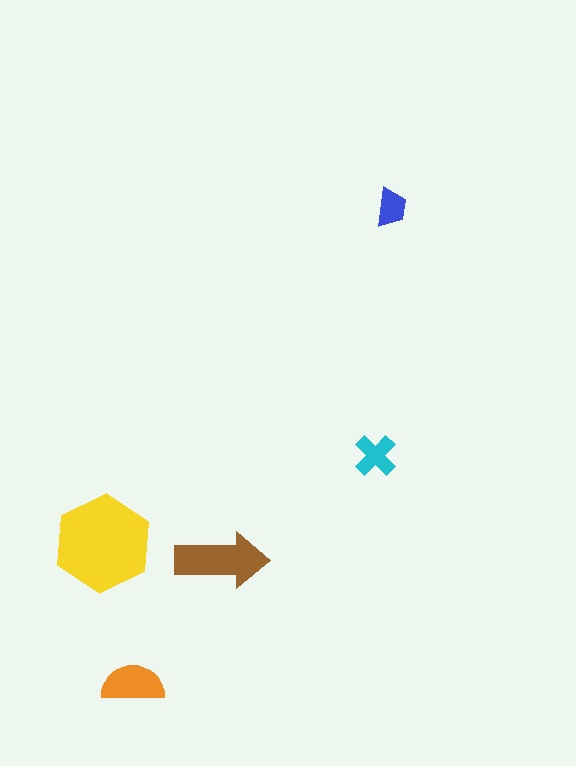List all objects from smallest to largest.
The blue trapezoid, the cyan cross, the orange semicircle, the brown arrow, the yellow hexagon.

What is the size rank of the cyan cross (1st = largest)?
4th.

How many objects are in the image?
There are 5 objects in the image.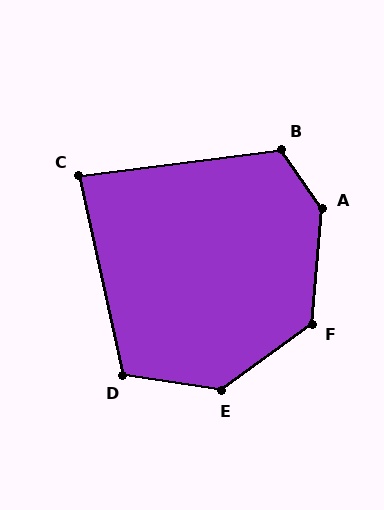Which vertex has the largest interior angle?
A, at approximately 140 degrees.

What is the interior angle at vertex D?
Approximately 111 degrees (obtuse).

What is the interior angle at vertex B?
Approximately 117 degrees (obtuse).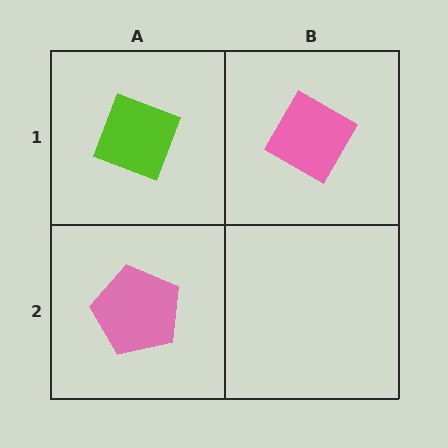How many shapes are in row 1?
2 shapes.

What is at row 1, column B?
A pink diamond.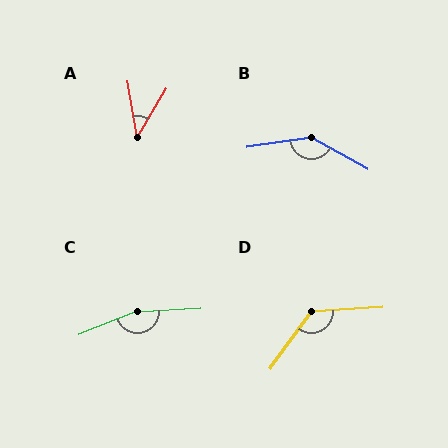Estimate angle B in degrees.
Approximately 143 degrees.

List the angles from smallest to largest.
A (41°), D (129°), B (143°), C (161°).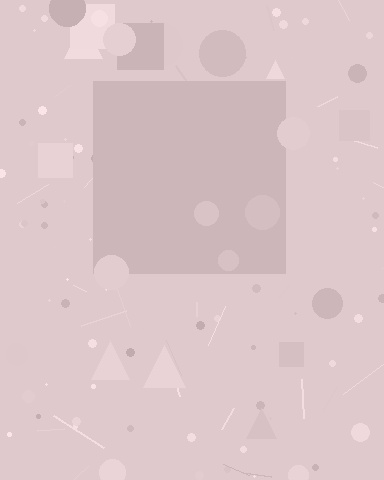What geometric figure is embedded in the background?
A square is embedded in the background.